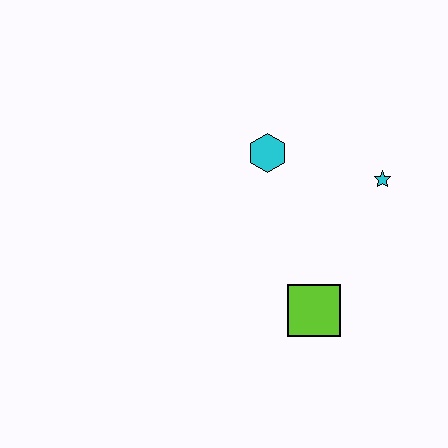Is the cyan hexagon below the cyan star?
No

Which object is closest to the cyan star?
The cyan hexagon is closest to the cyan star.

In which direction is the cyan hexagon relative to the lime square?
The cyan hexagon is above the lime square.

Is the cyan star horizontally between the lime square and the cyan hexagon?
No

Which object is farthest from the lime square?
The cyan hexagon is farthest from the lime square.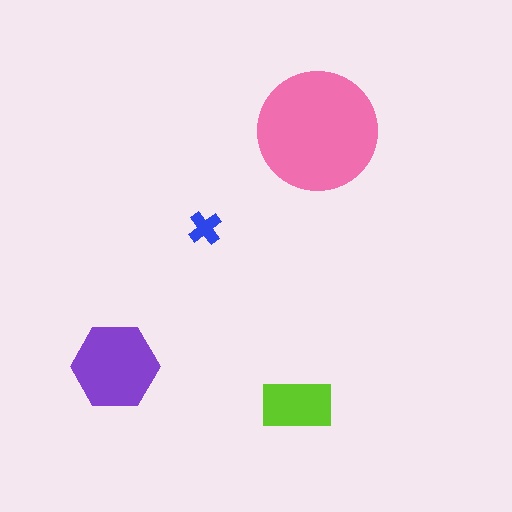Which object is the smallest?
The blue cross.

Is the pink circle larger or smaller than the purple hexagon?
Larger.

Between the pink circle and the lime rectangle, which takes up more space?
The pink circle.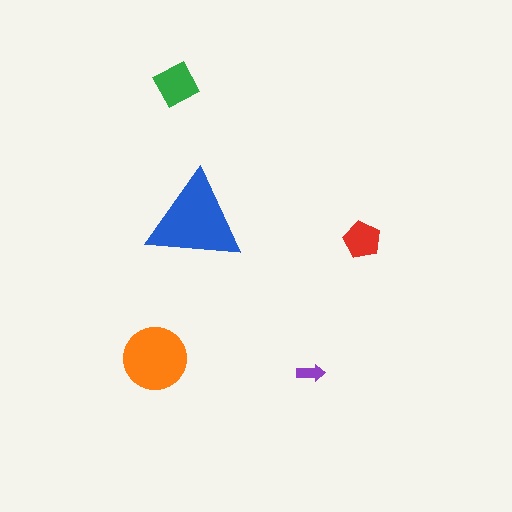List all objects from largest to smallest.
The blue triangle, the orange circle, the green diamond, the red pentagon, the purple arrow.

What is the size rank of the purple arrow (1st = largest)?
5th.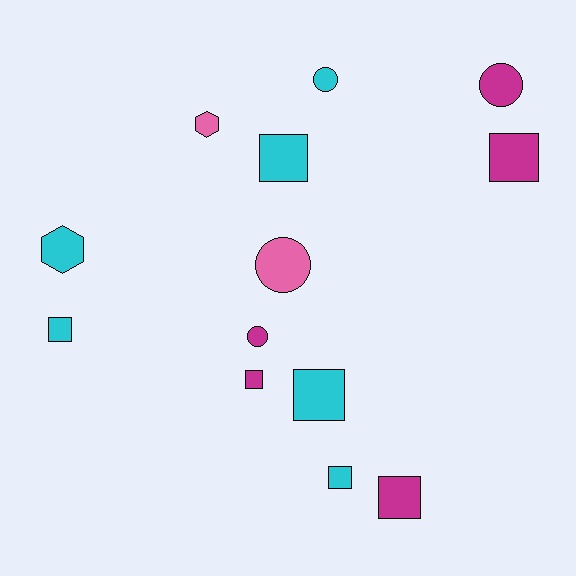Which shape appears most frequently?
Square, with 7 objects.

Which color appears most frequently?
Cyan, with 6 objects.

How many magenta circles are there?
There are 2 magenta circles.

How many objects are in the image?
There are 13 objects.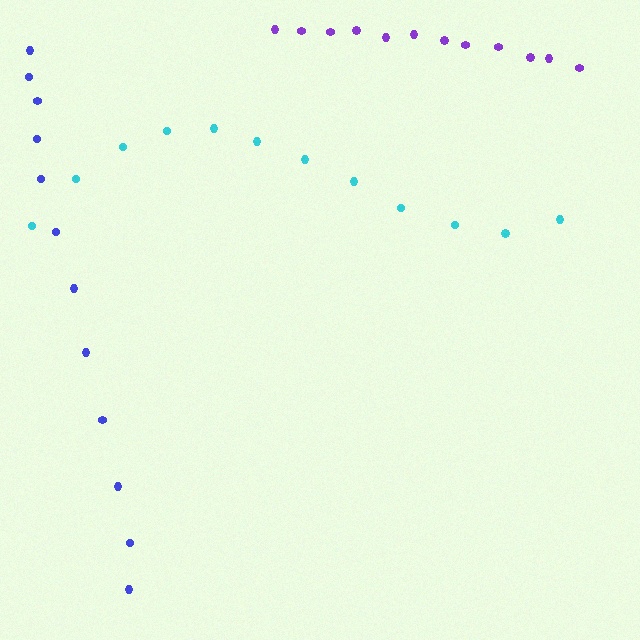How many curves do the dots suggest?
There are 3 distinct paths.